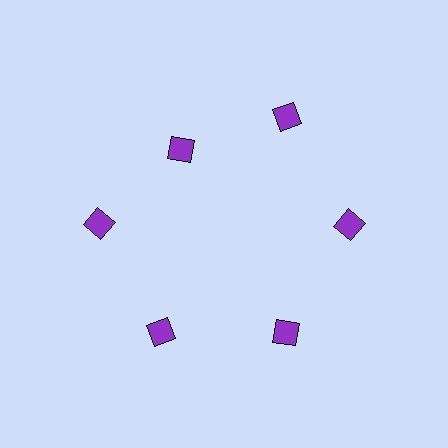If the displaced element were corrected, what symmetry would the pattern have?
It would have 6-fold rotational symmetry — the pattern would map onto itself every 60 degrees.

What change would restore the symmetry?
The symmetry would be restored by moving it outward, back onto the ring so that all 6 diamonds sit at equal angles and equal distance from the center.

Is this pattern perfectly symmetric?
No. The 6 purple diamonds are arranged in a ring, but one element near the 11 o'clock position is pulled inward toward the center, breaking the 6-fold rotational symmetry.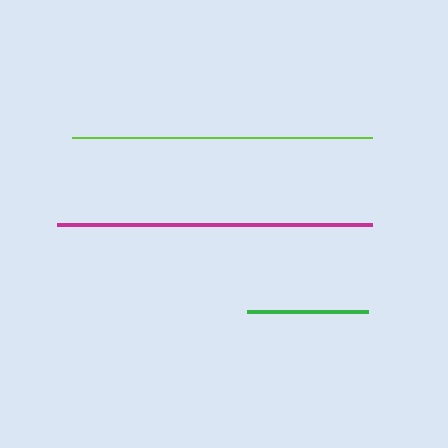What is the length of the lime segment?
The lime segment is approximately 299 pixels long.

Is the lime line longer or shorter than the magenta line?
The magenta line is longer than the lime line.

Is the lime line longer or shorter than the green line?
The lime line is longer than the green line.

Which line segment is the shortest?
The green line is the shortest at approximately 121 pixels.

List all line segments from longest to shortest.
From longest to shortest: magenta, lime, green.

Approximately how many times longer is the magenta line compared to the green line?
The magenta line is approximately 2.6 times the length of the green line.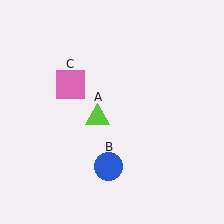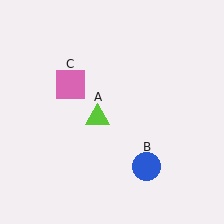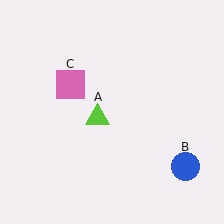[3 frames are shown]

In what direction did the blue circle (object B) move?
The blue circle (object B) moved right.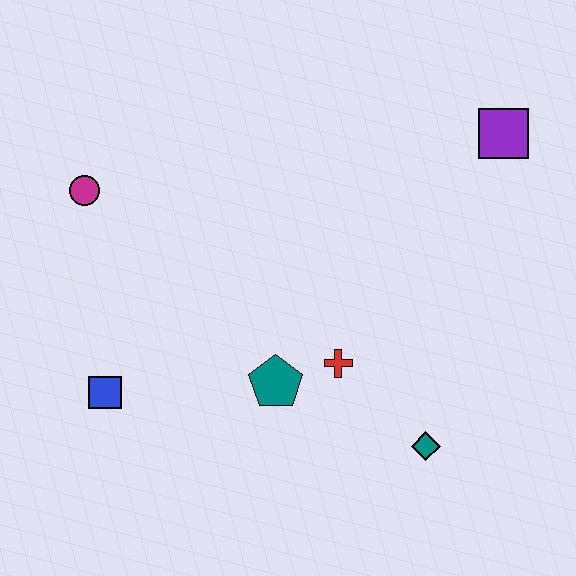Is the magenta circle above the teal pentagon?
Yes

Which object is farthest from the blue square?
The purple square is farthest from the blue square.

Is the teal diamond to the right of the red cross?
Yes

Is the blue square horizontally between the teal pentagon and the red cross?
No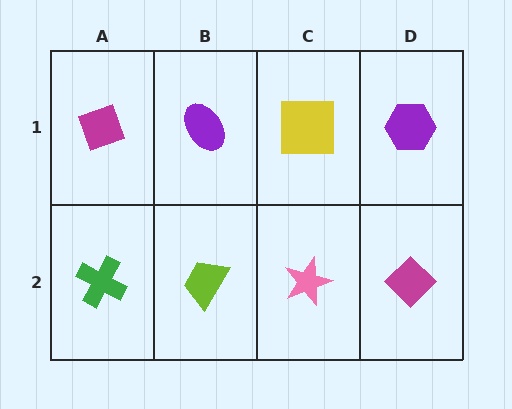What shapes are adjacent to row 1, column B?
A lime trapezoid (row 2, column B), a magenta diamond (row 1, column A), a yellow square (row 1, column C).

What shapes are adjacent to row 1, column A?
A green cross (row 2, column A), a purple ellipse (row 1, column B).